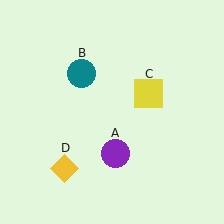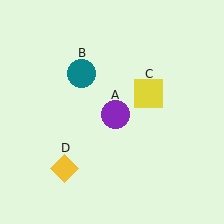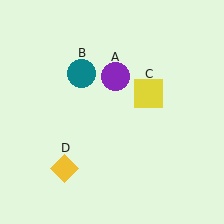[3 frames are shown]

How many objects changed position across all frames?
1 object changed position: purple circle (object A).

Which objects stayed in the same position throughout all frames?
Teal circle (object B) and yellow square (object C) and yellow diamond (object D) remained stationary.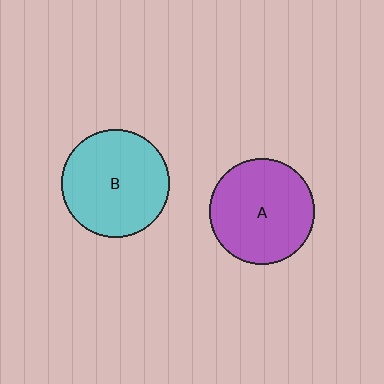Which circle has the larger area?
Circle B (cyan).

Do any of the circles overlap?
No, none of the circles overlap.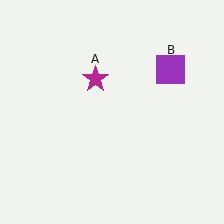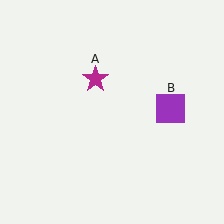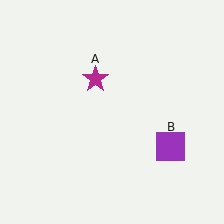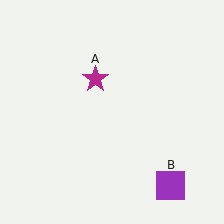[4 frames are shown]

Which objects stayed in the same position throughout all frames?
Magenta star (object A) remained stationary.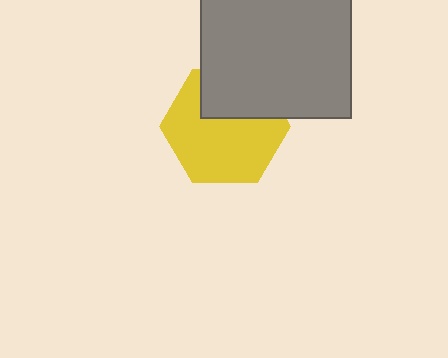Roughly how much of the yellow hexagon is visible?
Most of it is visible (roughly 68%).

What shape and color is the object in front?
The object in front is a gray square.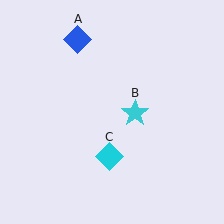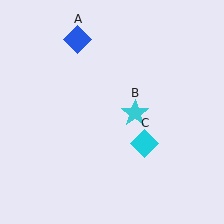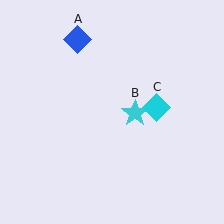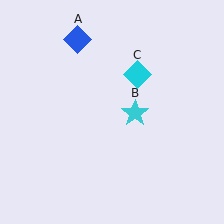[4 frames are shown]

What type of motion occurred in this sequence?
The cyan diamond (object C) rotated counterclockwise around the center of the scene.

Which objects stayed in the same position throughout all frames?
Blue diamond (object A) and cyan star (object B) remained stationary.